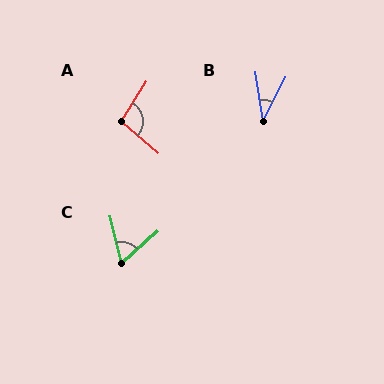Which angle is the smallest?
B, at approximately 35 degrees.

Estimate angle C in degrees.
Approximately 61 degrees.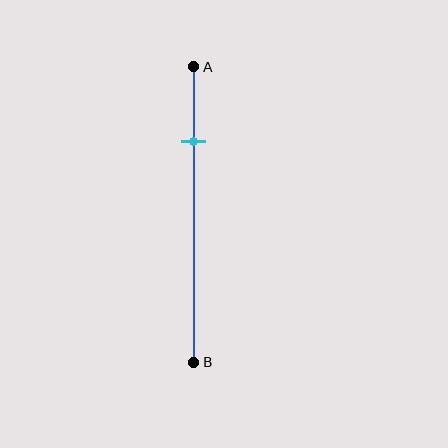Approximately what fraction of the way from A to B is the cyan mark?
The cyan mark is approximately 25% of the way from A to B.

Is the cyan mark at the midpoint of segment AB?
No, the mark is at about 25% from A, not at the 50% midpoint.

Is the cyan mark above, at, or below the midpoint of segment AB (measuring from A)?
The cyan mark is above the midpoint of segment AB.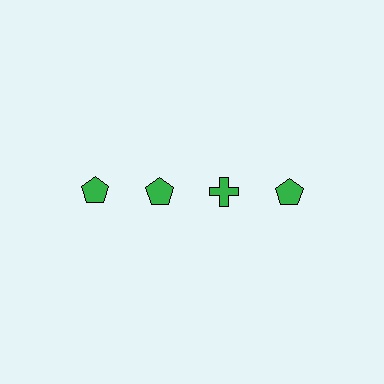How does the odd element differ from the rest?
It has a different shape: cross instead of pentagon.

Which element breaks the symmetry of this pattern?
The green cross in the top row, center column breaks the symmetry. All other shapes are green pentagons.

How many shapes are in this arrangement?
There are 4 shapes arranged in a grid pattern.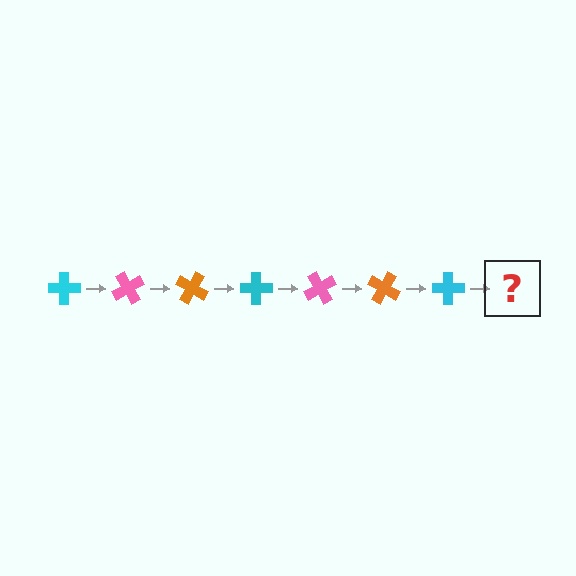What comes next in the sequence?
The next element should be a pink cross, rotated 420 degrees from the start.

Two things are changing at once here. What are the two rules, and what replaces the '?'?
The two rules are that it rotates 60 degrees each step and the color cycles through cyan, pink, and orange. The '?' should be a pink cross, rotated 420 degrees from the start.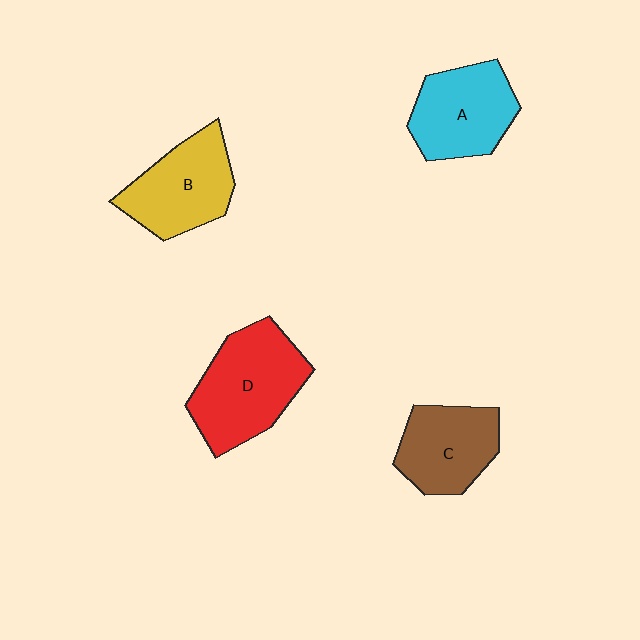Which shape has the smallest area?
Shape C (brown).